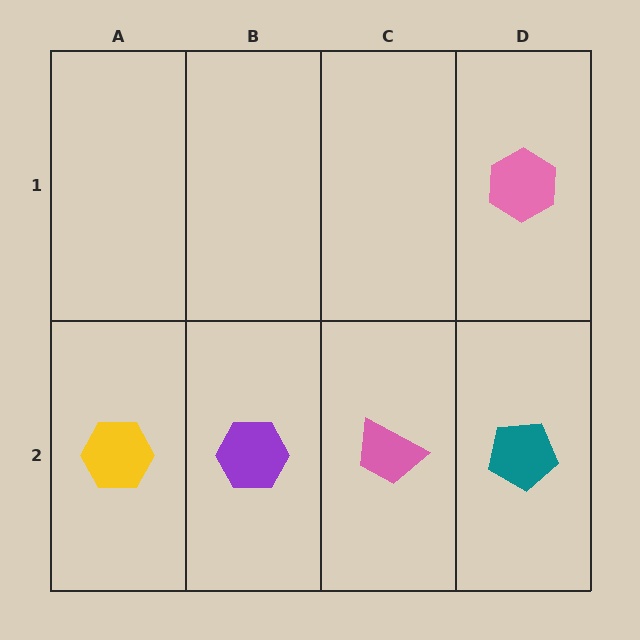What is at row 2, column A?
A yellow hexagon.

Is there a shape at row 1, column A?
No, that cell is empty.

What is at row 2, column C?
A pink trapezoid.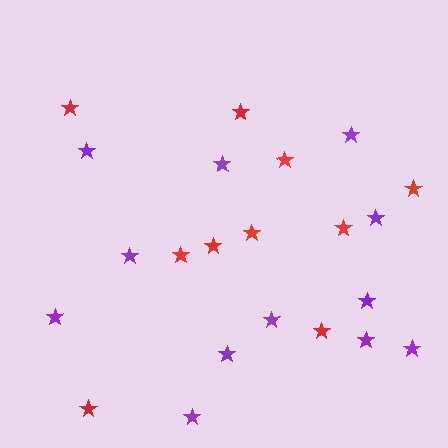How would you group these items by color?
There are 2 groups: one group of red stars (10) and one group of purple stars (12).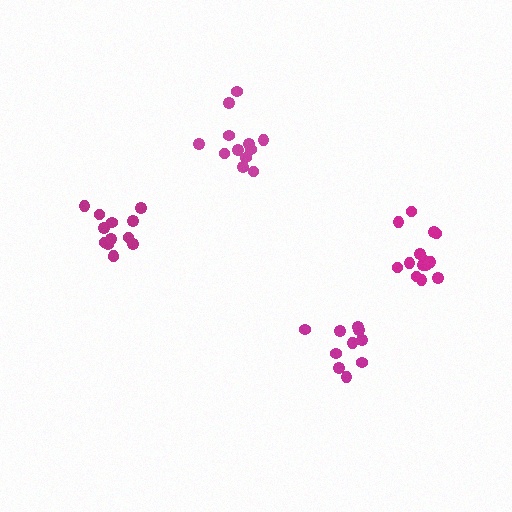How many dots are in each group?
Group 1: 12 dots, Group 2: 13 dots, Group 3: 10 dots, Group 4: 14 dots (49 total).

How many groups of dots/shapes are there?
There are 4 groups.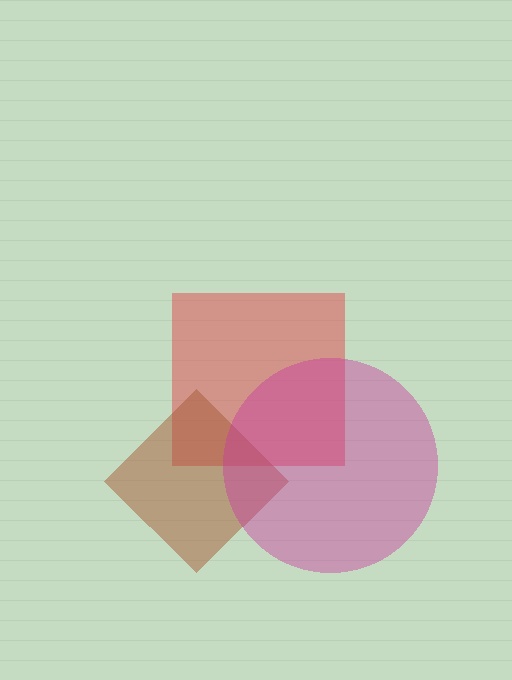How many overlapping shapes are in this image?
There are 3 overlapping shapes in the image.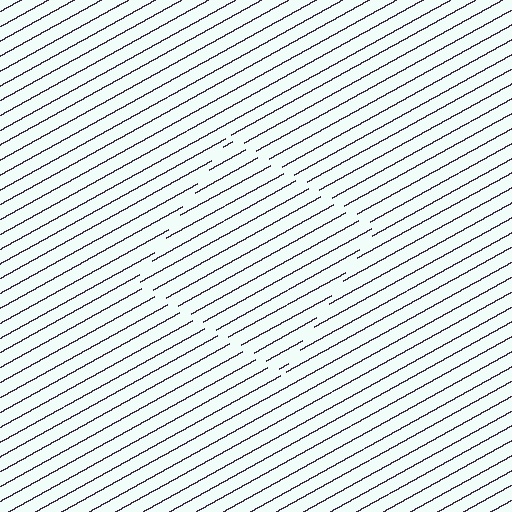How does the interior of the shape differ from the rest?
The interior of the shape contains the same grating, shifted by half a period — the contour is defined by the phase discontinuity where line-ends from the inner and outer gratings abut.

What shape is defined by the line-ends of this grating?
An illusory square. The interior of the shape contains the same grating, shifted by half a period — the contour is defined by the phase discontinuity where line-ends from the inner and outer gratings abut.